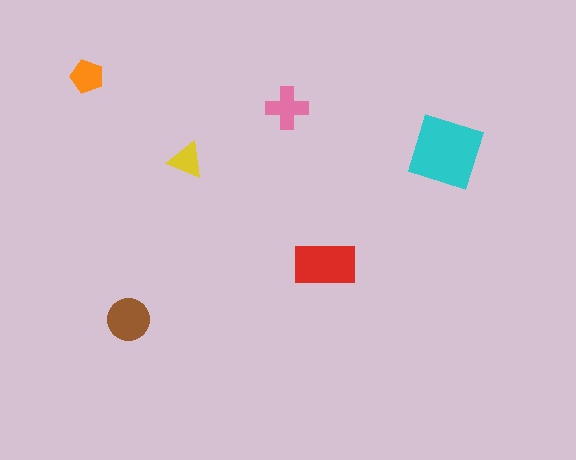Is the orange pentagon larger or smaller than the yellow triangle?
Larger.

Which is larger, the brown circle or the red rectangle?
The red rectangle.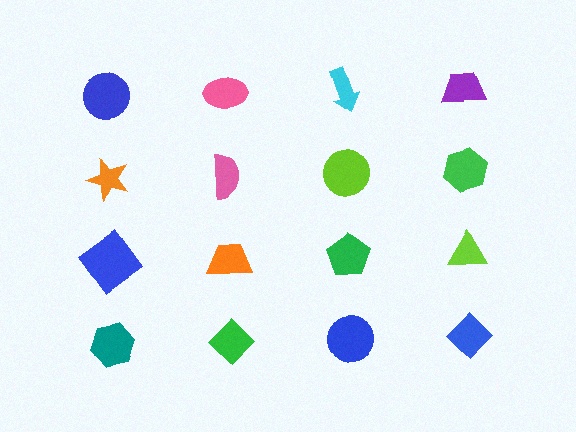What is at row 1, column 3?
A cyan arrow.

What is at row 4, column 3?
A blue circle.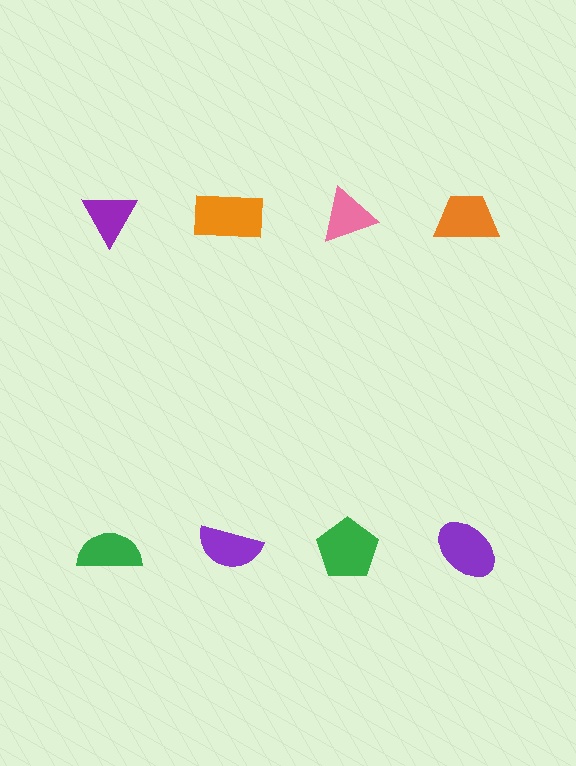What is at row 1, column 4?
An orange trapezoid.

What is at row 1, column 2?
An orange rectangle.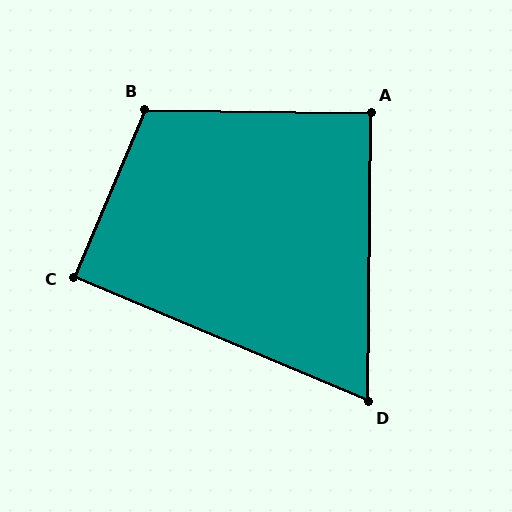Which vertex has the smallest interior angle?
D, at approximately 68 degrees.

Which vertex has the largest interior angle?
B, at approximately 112 degrees.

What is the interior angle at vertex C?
Approximately 90 degrees (approximately right).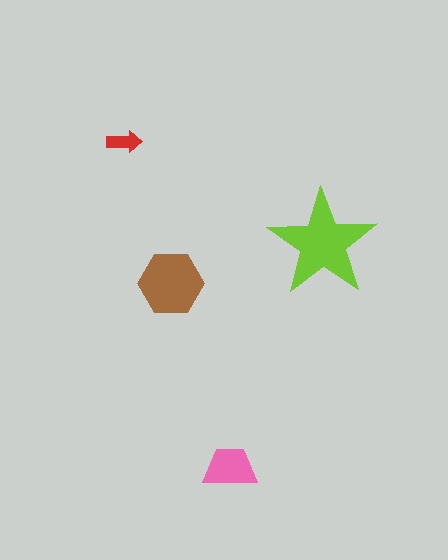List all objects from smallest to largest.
The red arrow, the pink trapezoid, the brown hexagon, the lime star.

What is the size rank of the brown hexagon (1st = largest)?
2nd.